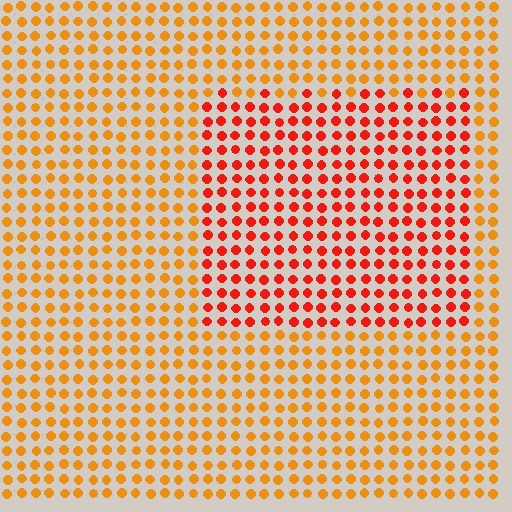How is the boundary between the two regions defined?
The boundary is defined purely by a slight shift in hue (about 33 degrees). Spacing, size, and orientation are identical on both sides.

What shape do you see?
I see a rectangle.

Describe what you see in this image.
The image is filled with small orange elements in a uniform arrangement. A rectangle-shaped region is visible where the elements are tinted to a slightly different hue, forming a subtle color boundary.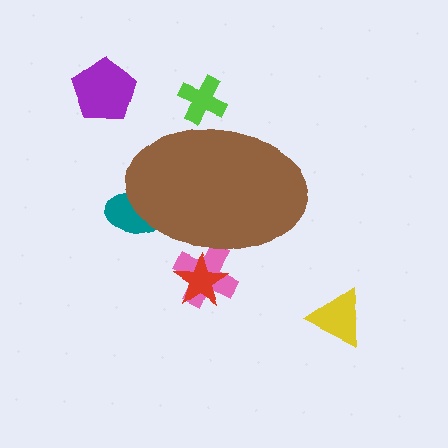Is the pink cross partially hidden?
Yes, the pink cross is partially hidden behind the brown ellipse.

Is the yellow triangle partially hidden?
No, the yellow triangle is fully visible.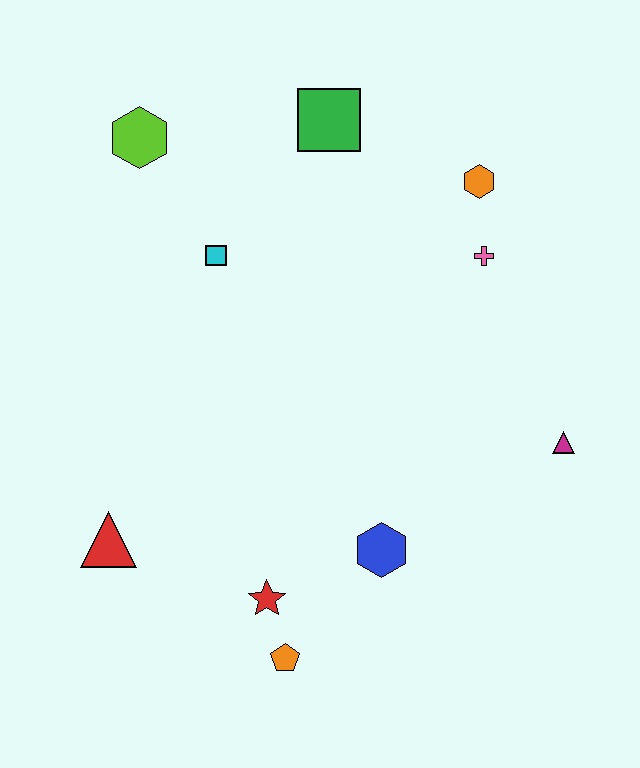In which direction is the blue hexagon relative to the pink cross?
The blue hexagon is below the pink cross.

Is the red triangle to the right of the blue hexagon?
No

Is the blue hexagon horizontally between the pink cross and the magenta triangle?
No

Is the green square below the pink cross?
No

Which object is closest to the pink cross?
The orange hexagon is closest to the pink cross.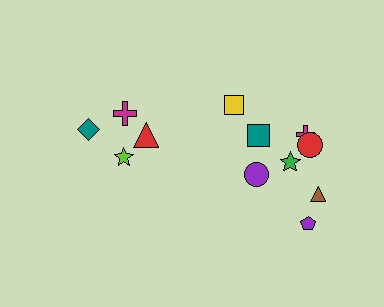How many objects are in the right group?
There are 8 objects.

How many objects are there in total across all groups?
There are 12 objects.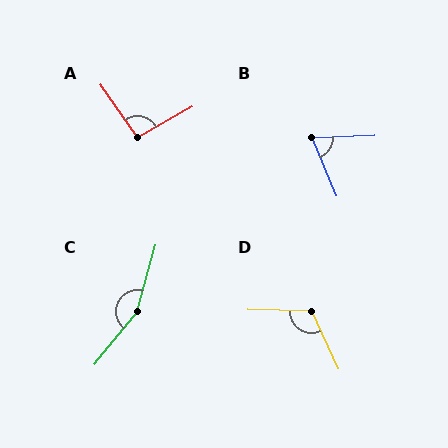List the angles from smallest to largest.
B (69°), A (95°), D (116°), C (157°).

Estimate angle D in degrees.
Approximately 116 degrees.